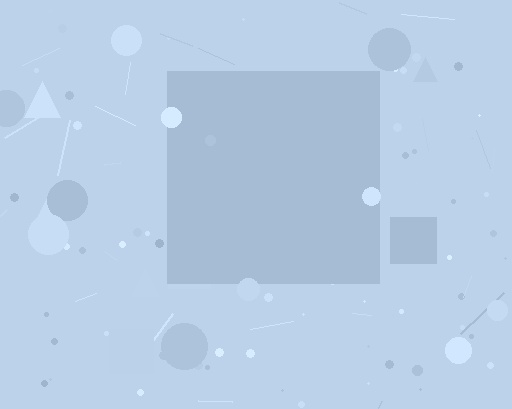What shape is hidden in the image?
A square is hidden in the image.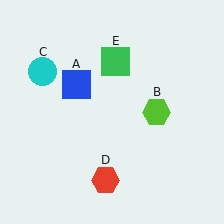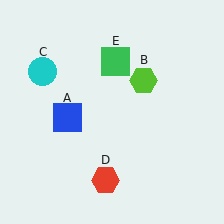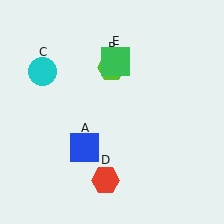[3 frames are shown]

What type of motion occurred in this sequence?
The blue square (object A), lime hexagon (object B) rotated counterclockwise around the center of the scene.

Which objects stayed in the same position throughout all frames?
Cyan circle (object C) and red hexagon (object D) and green square (object E) remained stationary.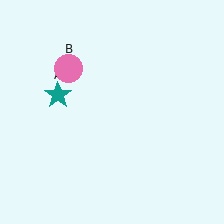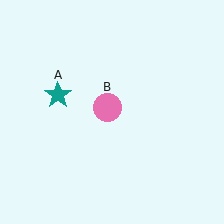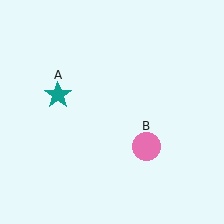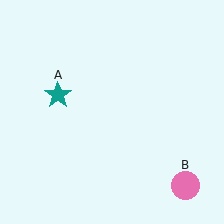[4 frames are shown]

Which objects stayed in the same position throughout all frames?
Teal star (object A) remained stationary.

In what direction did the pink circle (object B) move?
The pink circle (object B) moved down and to the right.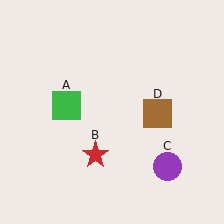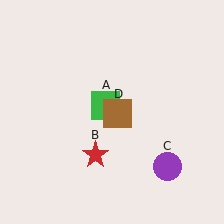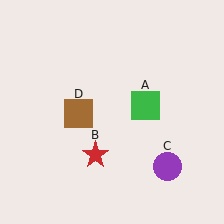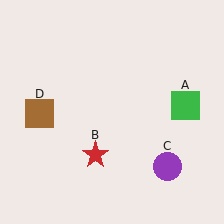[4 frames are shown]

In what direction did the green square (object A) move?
The green square (object A) moved right.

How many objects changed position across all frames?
2 objects changed position: green square (object A), brown square (object D).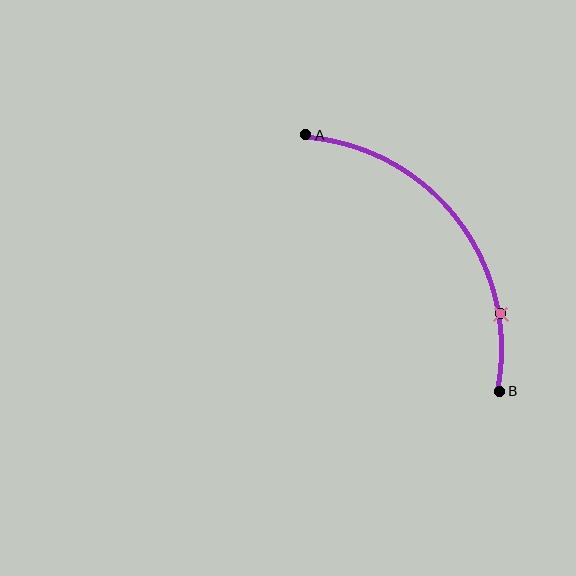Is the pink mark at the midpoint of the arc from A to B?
No. The pink mark lies on the arc but is closer to endpoint B. The arc midpoint would be at the point on the curve equidistant along the arc from both A and B.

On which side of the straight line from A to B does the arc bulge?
The arc bulges above and to the right of the straight line connecting A and B.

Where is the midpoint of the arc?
The arc midpoint is the point on the curve farthest from the straight line joining A and B. It sits above and to the right of that line.